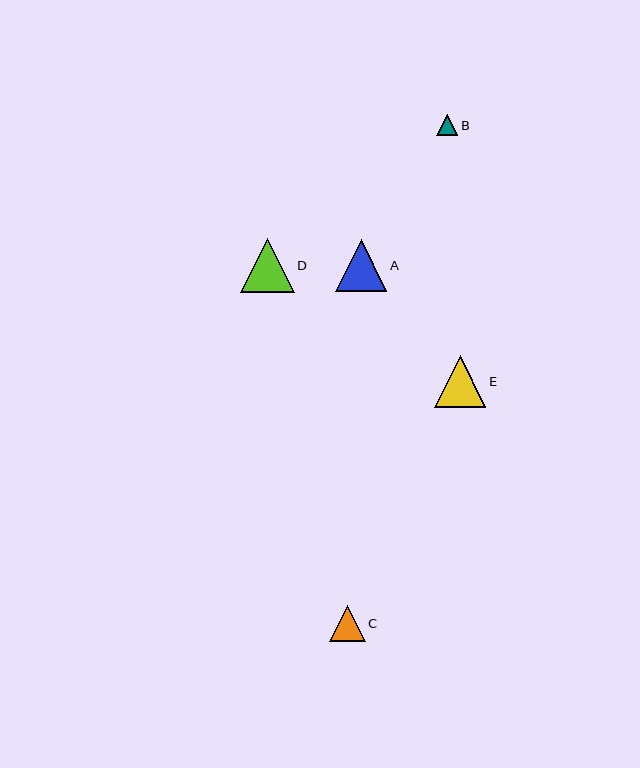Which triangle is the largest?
Triangle D is the largest with a size of approximately 54 pixels.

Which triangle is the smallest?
Triangle B is the smallest with a size of approximately 21 pixels.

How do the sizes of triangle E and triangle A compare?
Triangle E and triangle A are approximately the same size.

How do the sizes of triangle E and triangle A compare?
Triangle E and triangle A are approximately the same size.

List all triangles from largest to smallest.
From largest to smallest: D, E, A, C, B.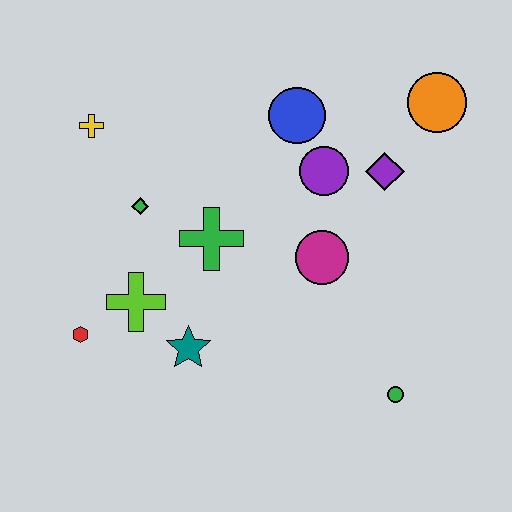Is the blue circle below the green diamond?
No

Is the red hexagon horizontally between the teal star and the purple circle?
No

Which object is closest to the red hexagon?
The lime cross is closest to the red hexagon.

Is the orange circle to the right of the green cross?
Yes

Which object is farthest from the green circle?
The yellow cross is farthest from the green circle.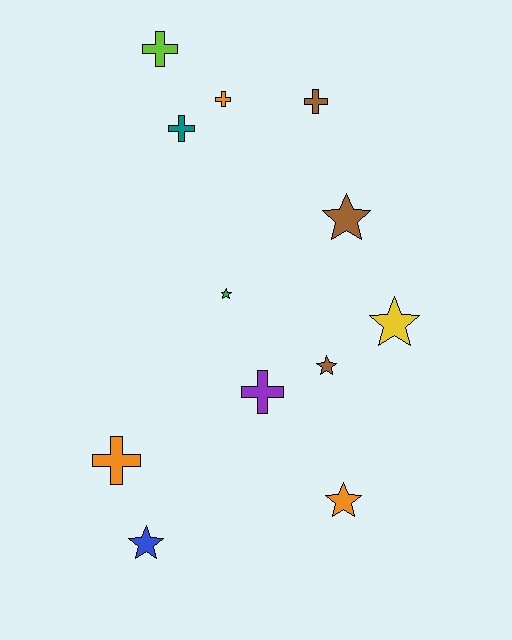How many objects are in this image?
There are 12 objects.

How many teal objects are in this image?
There is 1 teal object.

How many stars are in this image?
There are 6 stars.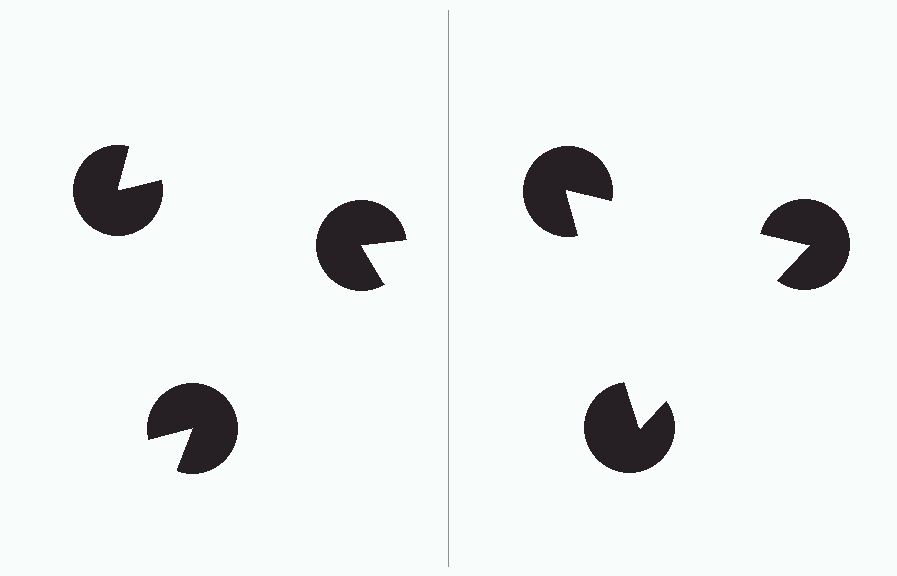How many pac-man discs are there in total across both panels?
6 — 3 on each side.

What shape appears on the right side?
An illusory triangle.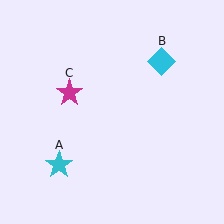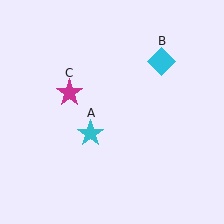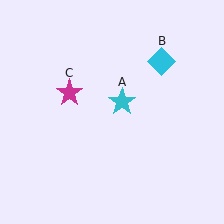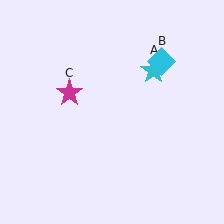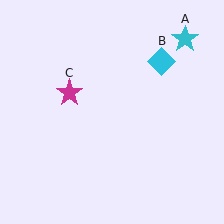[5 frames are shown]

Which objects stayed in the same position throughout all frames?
Cyan diamond (object B) and magenta star (object C) remained stationary.